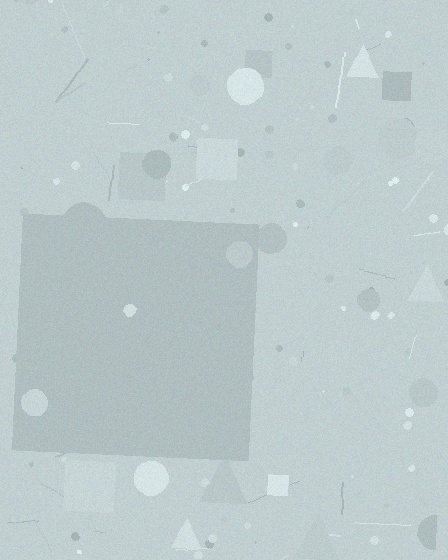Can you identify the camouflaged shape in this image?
The camouflaged shape is a square.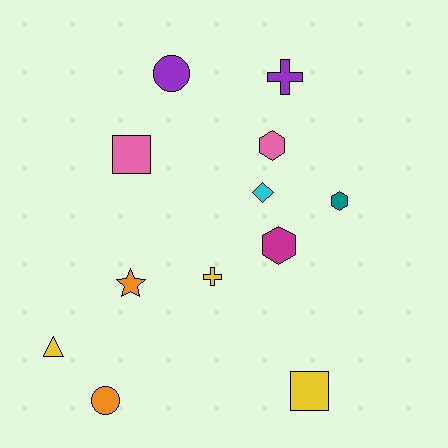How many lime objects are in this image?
There are no lime objects.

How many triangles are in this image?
There is 1 triangle.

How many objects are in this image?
There are 12 objects.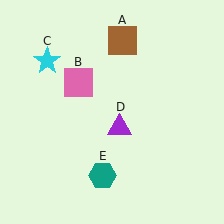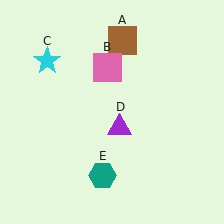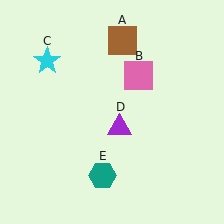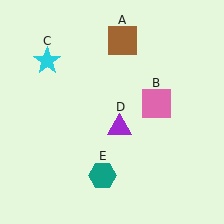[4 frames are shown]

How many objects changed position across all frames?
1 object changed position: pink square (object B).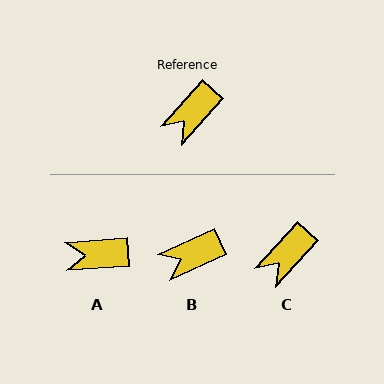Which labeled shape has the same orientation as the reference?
C.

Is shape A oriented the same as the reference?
No, it is off by about 43 degrees.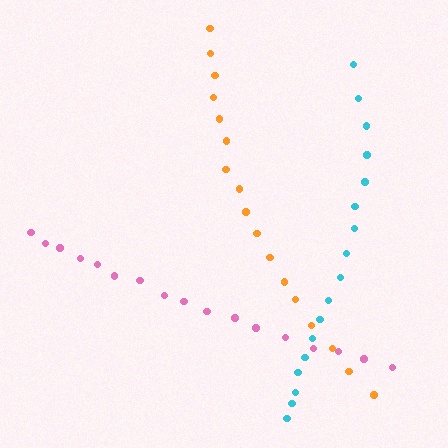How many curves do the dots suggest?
There are 3 distinct paths.